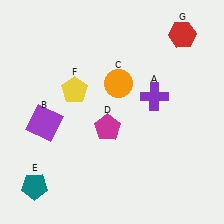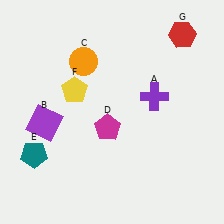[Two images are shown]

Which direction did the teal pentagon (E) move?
The teal pentagon (E) moved up.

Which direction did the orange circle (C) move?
The orange circle (C) moved left.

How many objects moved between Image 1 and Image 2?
2 objects moved between the two images.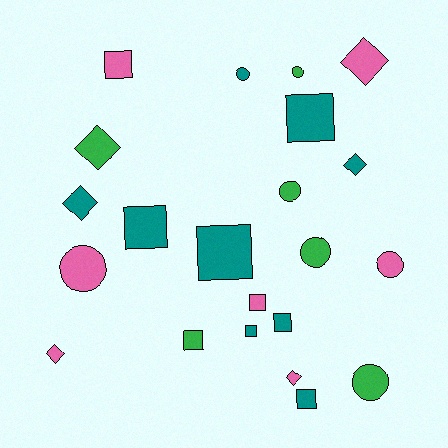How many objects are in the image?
There are 22 objects.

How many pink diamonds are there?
There are 3 pink diamonds.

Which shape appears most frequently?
Square, with 9 objects.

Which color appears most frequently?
Teal, with 9 objects.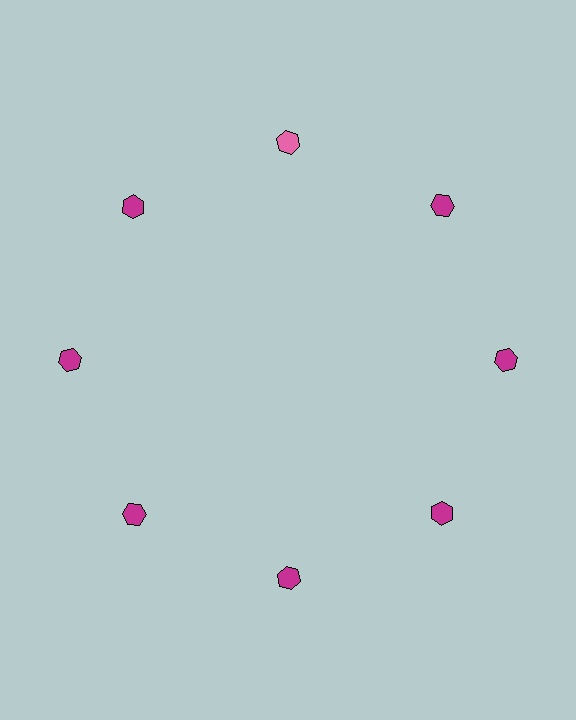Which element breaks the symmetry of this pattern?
The pink hexagon at roughly the 12 o'clock position breaks the symmetry. All other shapes are magenta hexagons.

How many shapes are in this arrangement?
There are 8 shapes arranged in a ring pattern.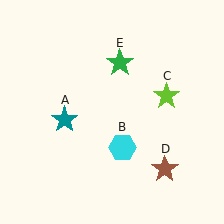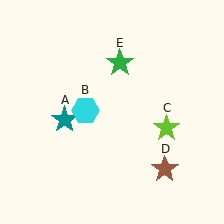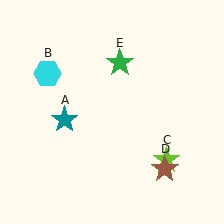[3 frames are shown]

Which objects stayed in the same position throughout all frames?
Teal star (object A) and brown star (object D) and green star (object E) remained stationary.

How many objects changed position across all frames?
2 objects changed position: cyan hexagon (object B), lime star (object C).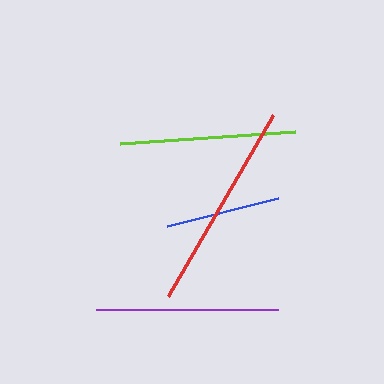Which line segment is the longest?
The red line is the longest at approximately 209 pixels.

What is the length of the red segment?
The red segment is approximately 209 pixels long.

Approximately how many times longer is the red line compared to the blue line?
The red line is approximately 1.8 times the length of the blue line.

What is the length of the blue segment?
The blue segment is approximately 115 pixels long.